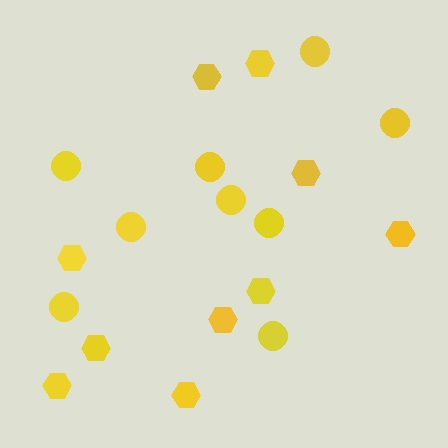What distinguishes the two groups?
There are 2 groups: one group of circles (9) and one group of hexagons (10).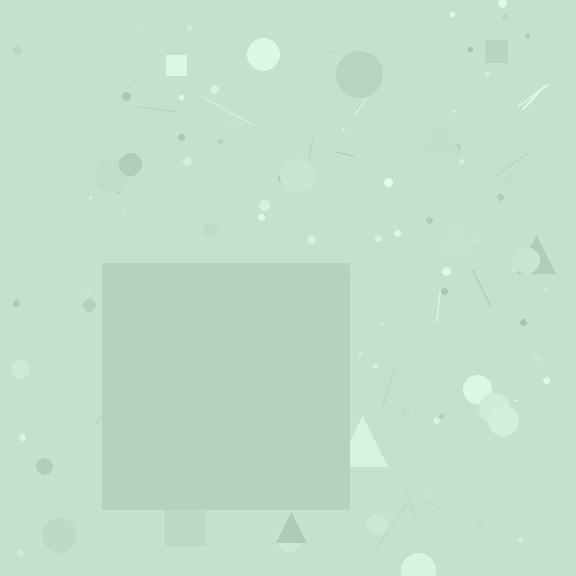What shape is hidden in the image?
A square is hidden in the image.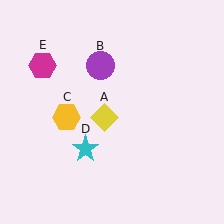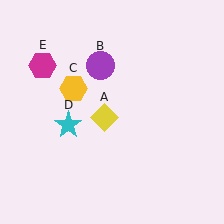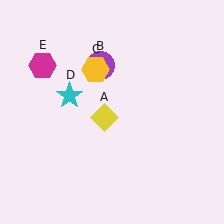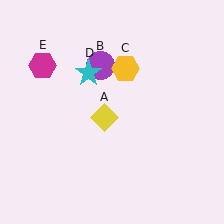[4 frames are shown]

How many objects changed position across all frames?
2 objects changed position: yellow hexagon (object C), cyan star (object D).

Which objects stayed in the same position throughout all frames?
Yellow diamond (object A) and purple circle (object B) and magenta hexagon (object E) remained stationary.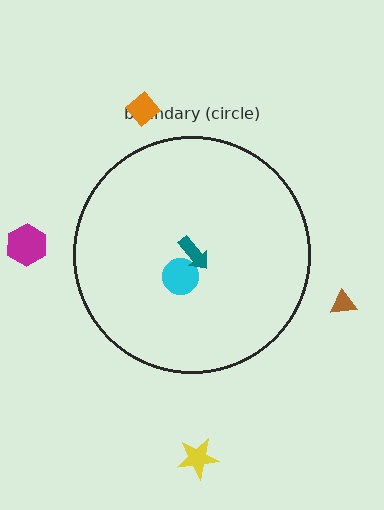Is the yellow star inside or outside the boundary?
Outside.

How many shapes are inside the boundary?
2 inside, 4 outside.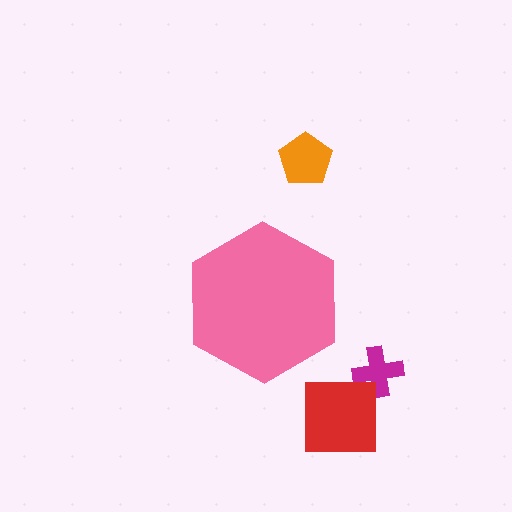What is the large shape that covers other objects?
A pink hexagon.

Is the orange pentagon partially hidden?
No, the orange pentagon is fully visible.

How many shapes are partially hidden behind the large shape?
0 shapes are partially hidden.